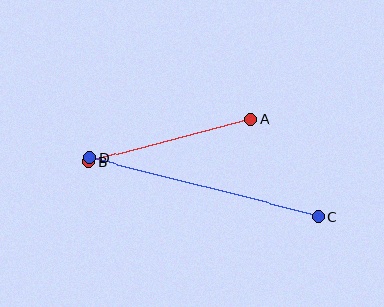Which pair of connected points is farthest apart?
Points C and D are farthest apart.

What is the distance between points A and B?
The distance is approximately 168 pixels.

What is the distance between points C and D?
The distance is approximately 236 pixels.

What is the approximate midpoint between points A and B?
The midpoint is at approximately (170, 141) pixels.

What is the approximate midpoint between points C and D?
The midpoint is at approximately (204, 187) pixels.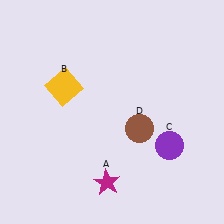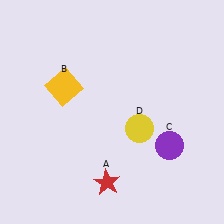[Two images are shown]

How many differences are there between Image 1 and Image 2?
There are 2 differences between the two images.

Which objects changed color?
A changed from magenta to red. D changed from brown to yellow.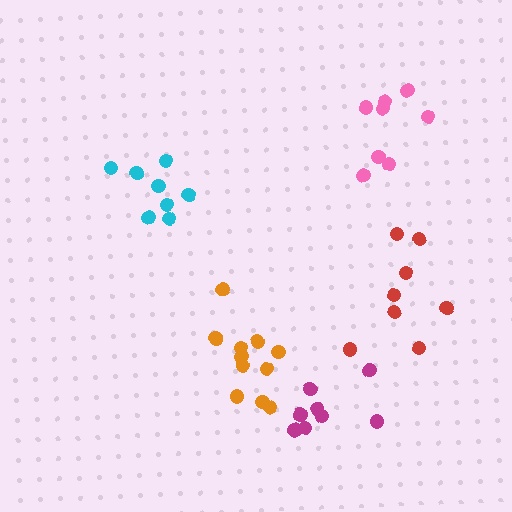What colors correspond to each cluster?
The clusters are colored: orange, cyan, pink, magenta, red.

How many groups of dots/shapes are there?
There are 5 groups.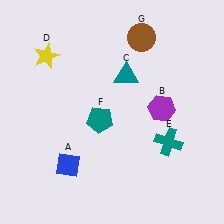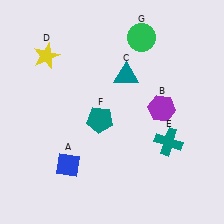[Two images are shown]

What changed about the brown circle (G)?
In Image 1, G is brown. In Image 2, it changed to green.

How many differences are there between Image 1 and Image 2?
There is 1 difference between the two images.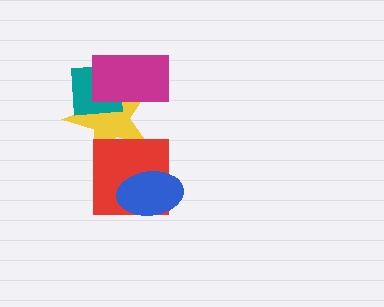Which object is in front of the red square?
The blue ellipse is in front of the red square.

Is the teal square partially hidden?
Yes, it is partially covered by another shape.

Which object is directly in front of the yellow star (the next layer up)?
The teal square is directly in front of the yellow star.